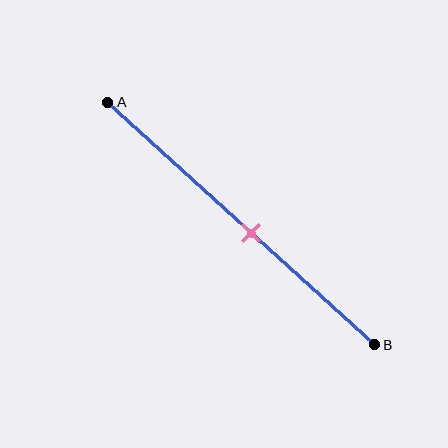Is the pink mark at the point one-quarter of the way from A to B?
No, the mark is at about 55% from A, not at the 25% one-quarter point.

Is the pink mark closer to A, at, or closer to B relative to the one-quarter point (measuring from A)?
The pink mark is closer to point B than the one-quarter point of segment AB.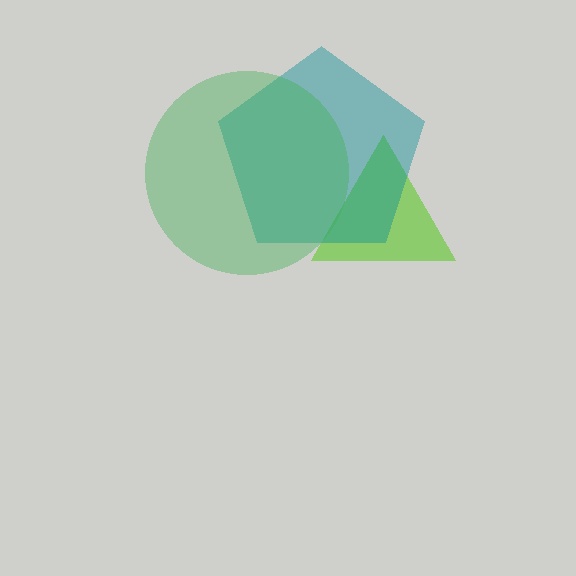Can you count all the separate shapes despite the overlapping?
Yes, there are 3 separate shapes.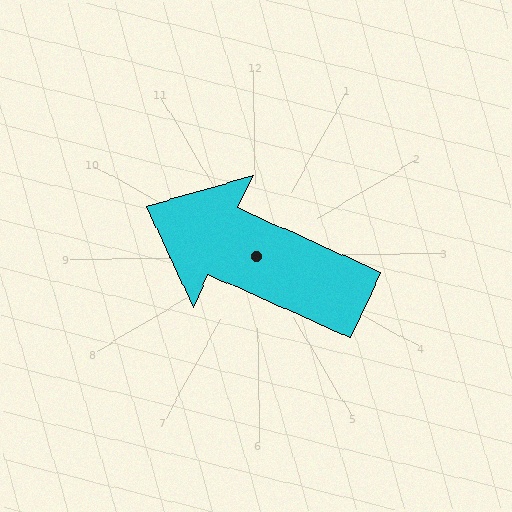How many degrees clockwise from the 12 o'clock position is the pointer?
Approximately 295 degrees.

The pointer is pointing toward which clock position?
Roughly 10 o'clock.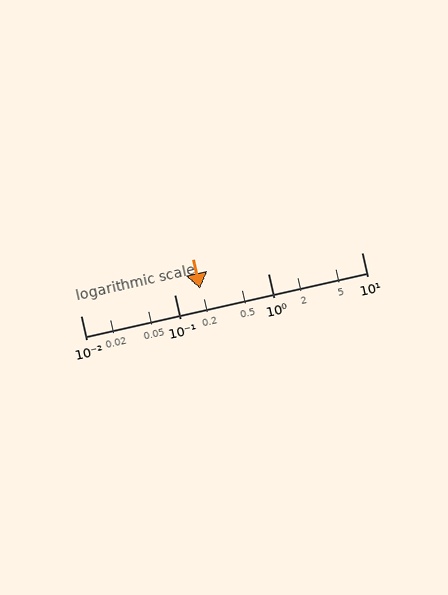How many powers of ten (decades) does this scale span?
The scale spans 3 decades, from 0.01 to 10.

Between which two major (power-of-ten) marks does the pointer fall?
The pointer is between 0.1 and 1.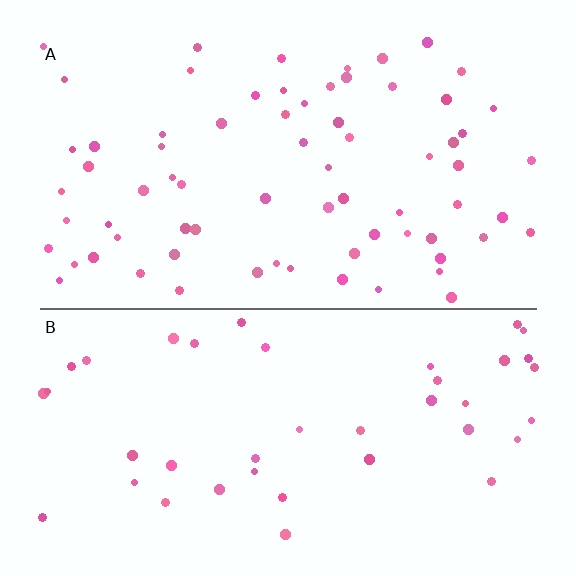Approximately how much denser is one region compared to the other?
Approximately 1.7× — region A over region B.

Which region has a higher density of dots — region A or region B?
A (the top).